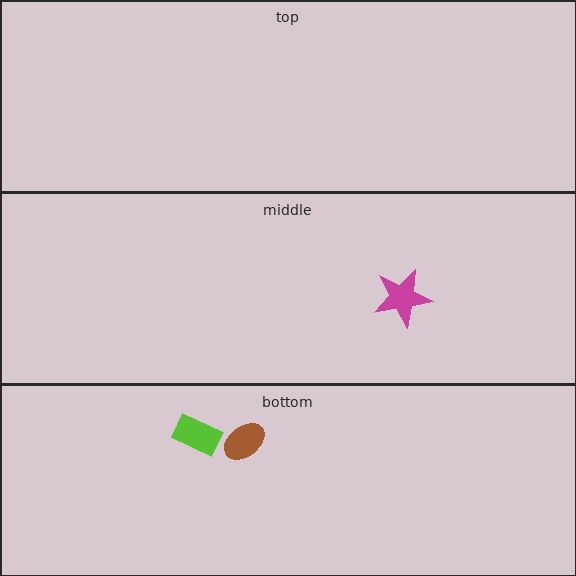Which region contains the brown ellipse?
The bottom region.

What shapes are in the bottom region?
The brown ellipse, the lime rectangle.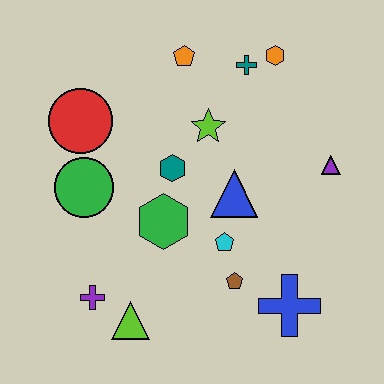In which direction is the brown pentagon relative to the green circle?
The brown pentagon is to the right of the green circle.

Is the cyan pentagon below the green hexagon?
Yes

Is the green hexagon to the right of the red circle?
Yes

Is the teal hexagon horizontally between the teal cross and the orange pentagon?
No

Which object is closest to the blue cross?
The brown pentagon is closest to the blue cross.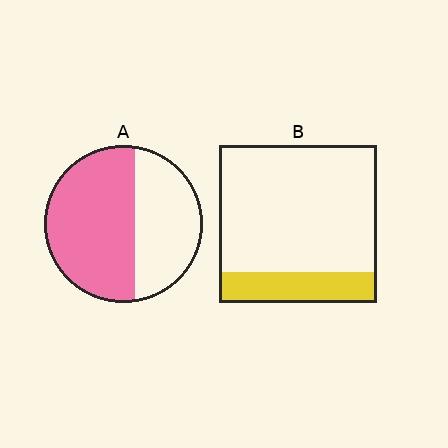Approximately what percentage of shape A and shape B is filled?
A is approximately 60% and B is approximately 20%.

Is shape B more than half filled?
No.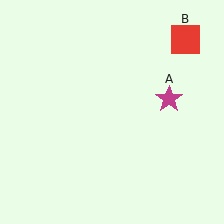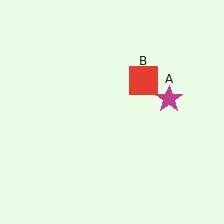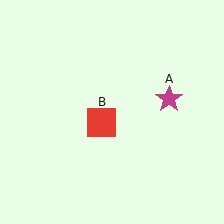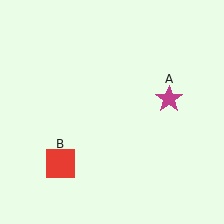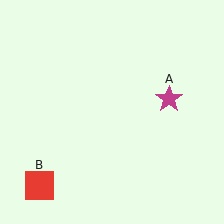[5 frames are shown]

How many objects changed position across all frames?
1 object changed position: red square (object B).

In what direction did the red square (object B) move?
The red square (object B) moved down and to the left.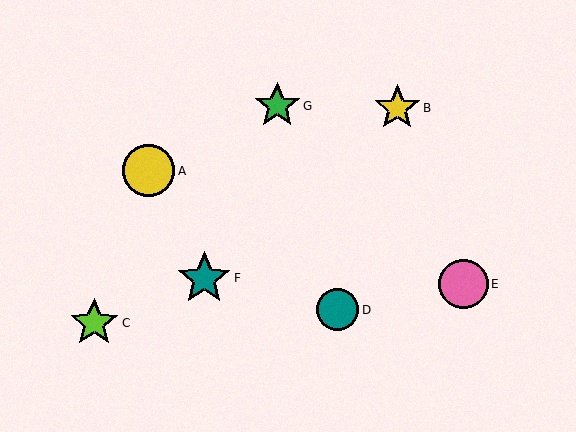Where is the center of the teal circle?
The center of the teal circle is at (338, 310).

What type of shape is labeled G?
Shape G is a green star.